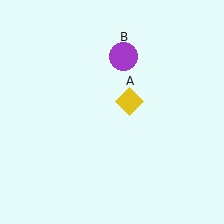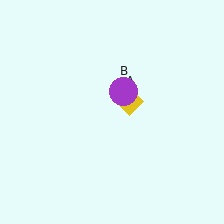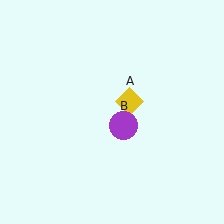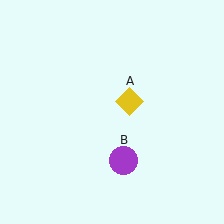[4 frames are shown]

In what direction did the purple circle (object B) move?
The purple circle (object B) moved down.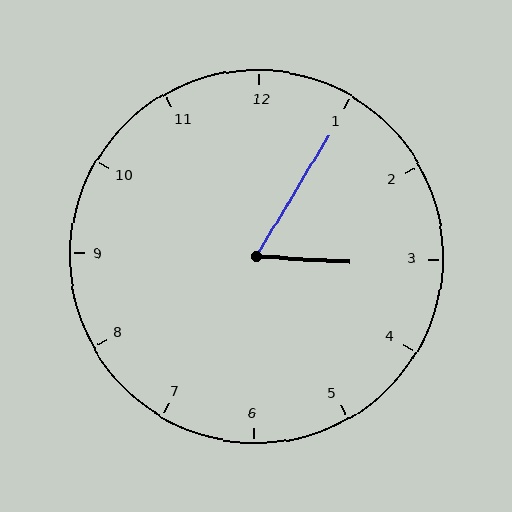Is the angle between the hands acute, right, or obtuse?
It is acute.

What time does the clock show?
3:05.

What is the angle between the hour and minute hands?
Approximately 62 degrees.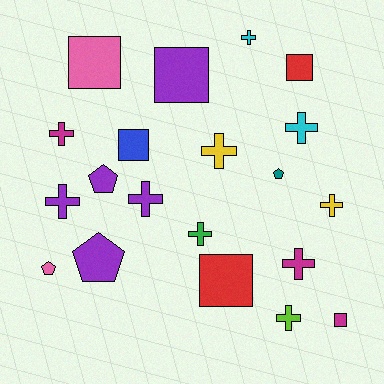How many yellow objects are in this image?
There are 2 yellow objects.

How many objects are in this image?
There are 20 objects.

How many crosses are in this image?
There are 10 crosses.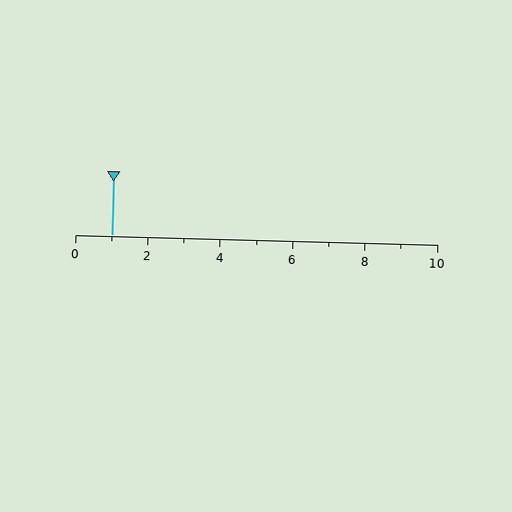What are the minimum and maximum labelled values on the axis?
The axis runs from 0 to 10.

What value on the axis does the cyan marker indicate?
The marker indicates approximately 1.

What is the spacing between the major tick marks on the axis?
The major ticks are spaced 2 apart.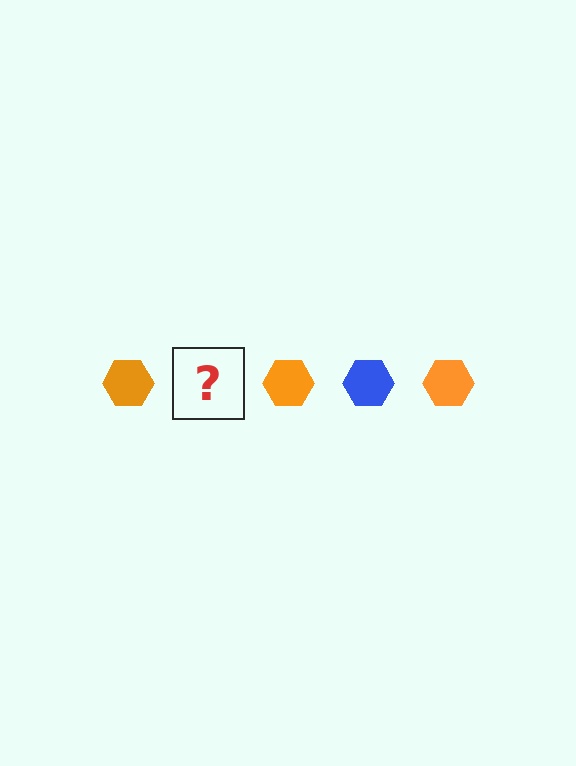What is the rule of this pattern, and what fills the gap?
The rule is that the pattern cycles through orange, blue hexagons. The gap should be filled with a blue hexagon.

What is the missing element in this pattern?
The missing element is a blue hexagon.